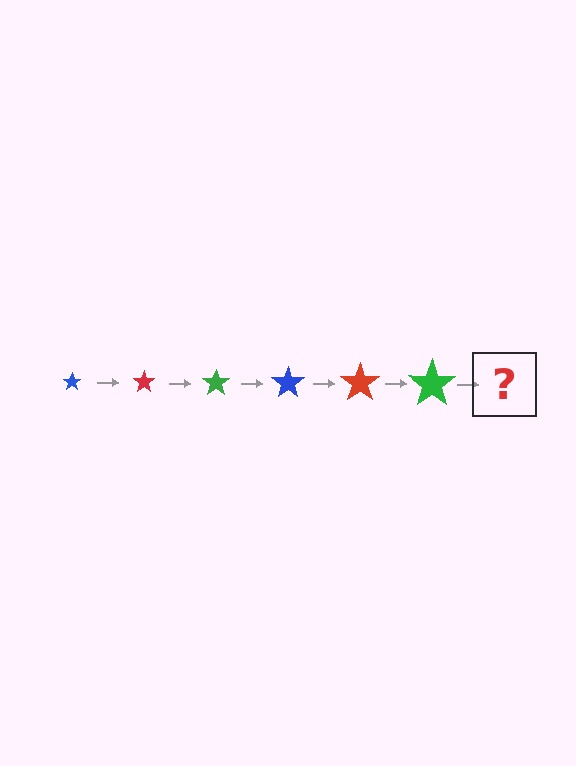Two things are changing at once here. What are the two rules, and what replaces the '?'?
The two rules are that the star grows larger each step and the color cycles through blue, red, and green. The '?' should be a blue star, larger than the previous one.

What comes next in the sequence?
The next element should be a blue star, larger than the previous one.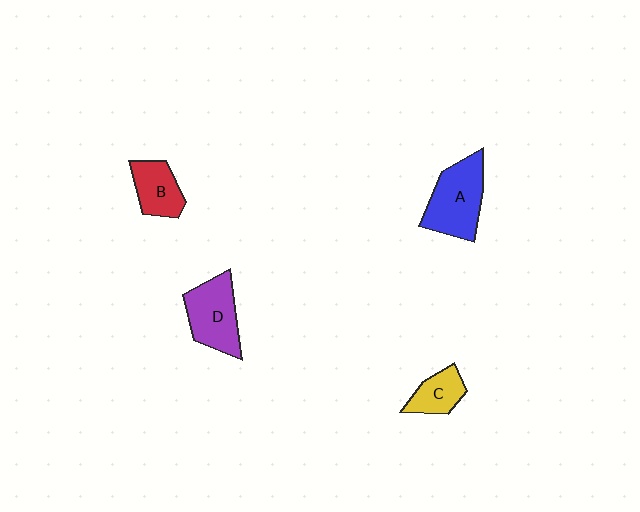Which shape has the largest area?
Shape A (blue).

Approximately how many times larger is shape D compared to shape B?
Approximately 1.4 times.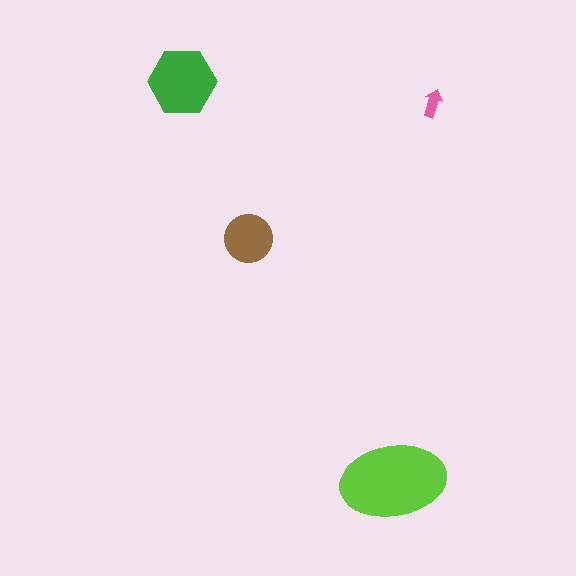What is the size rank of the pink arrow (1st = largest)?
4th.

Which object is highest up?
The green hexagon is topmost.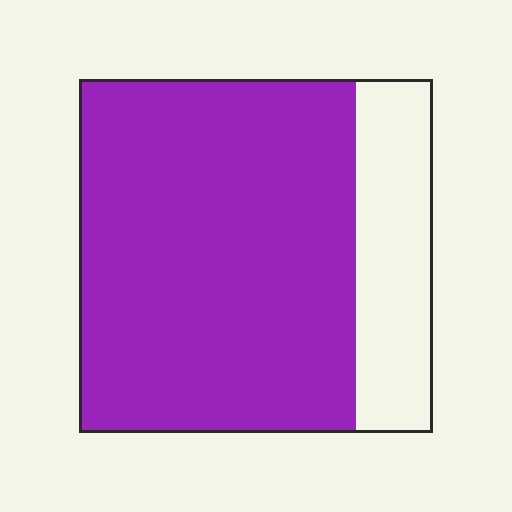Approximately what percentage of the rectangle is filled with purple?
Approximately 80%.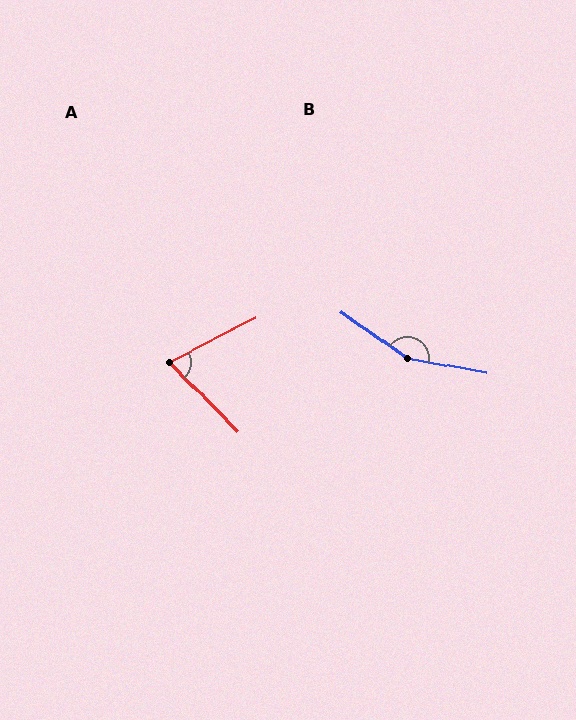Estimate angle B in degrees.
Approximately 155 degrees.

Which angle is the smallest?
A, at approximately 73 degrees.